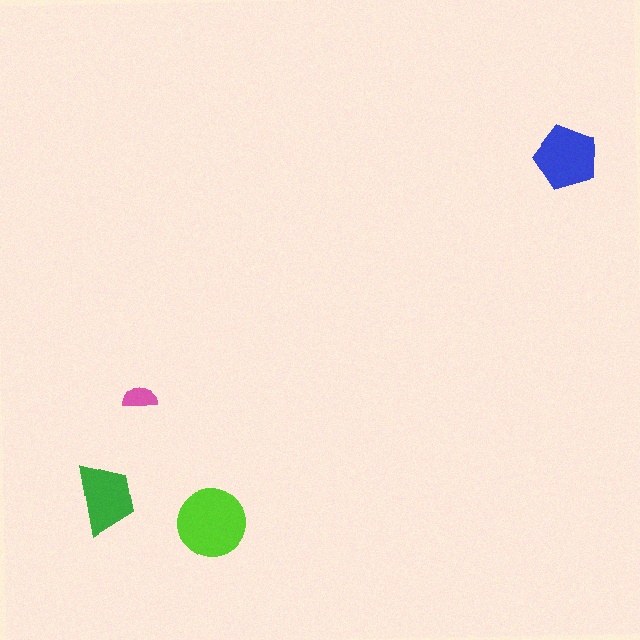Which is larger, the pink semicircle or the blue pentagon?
The blue pentagon.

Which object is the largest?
The lime circle.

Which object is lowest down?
The lime circle is bottommost.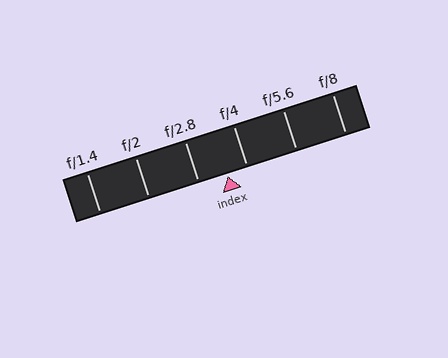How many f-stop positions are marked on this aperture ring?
There are 6 f-stop positions marked.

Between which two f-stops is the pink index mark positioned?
The index mark is between f/2.8 and f/4.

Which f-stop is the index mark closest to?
The index mark is closest to f/4.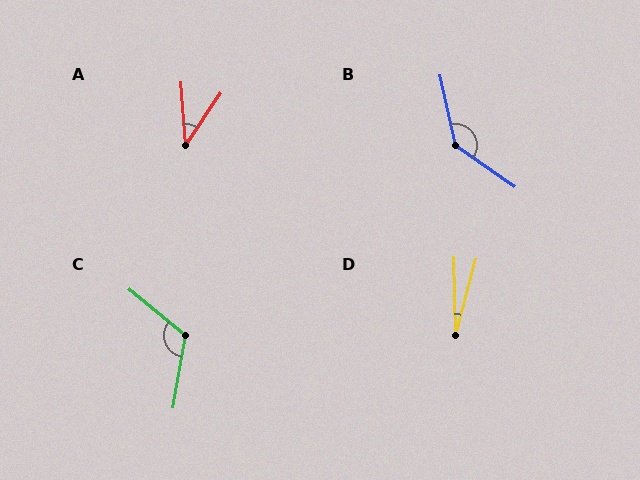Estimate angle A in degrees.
Approximately 38 degrees.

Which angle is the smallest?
D, at approximately 16 degrees.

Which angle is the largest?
B, at approximately 138 degrees.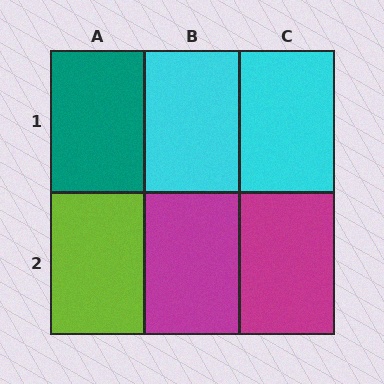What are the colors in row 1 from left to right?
Teal, cyan, cyan.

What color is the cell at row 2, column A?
Lime.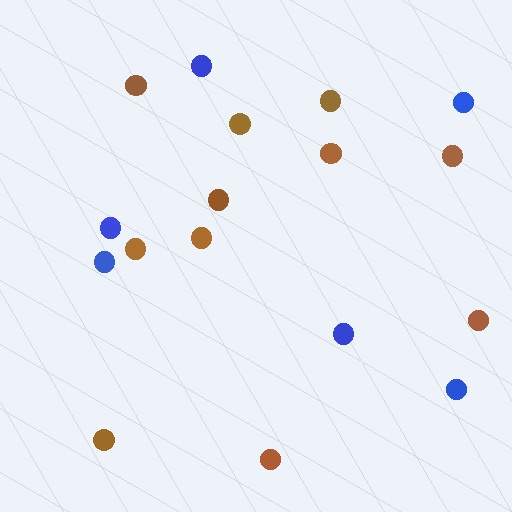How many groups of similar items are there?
There are 2 groups: one group of brown circles (11) and one group of blue circles (6).